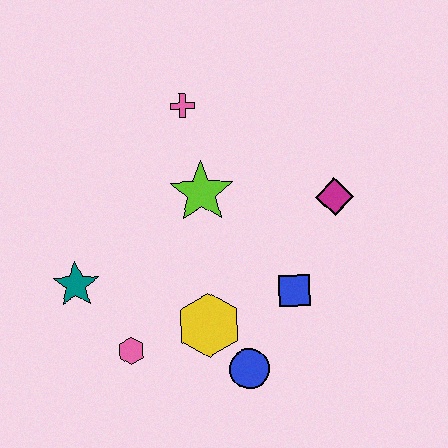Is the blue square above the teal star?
No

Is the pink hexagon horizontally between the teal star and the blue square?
Yes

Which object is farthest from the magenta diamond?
The teal star is farthest from the magenta diamond.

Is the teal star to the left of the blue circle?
Yes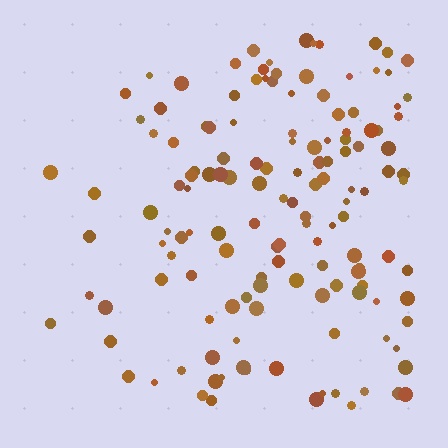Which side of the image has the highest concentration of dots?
The right.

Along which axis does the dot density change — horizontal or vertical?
Horizontal.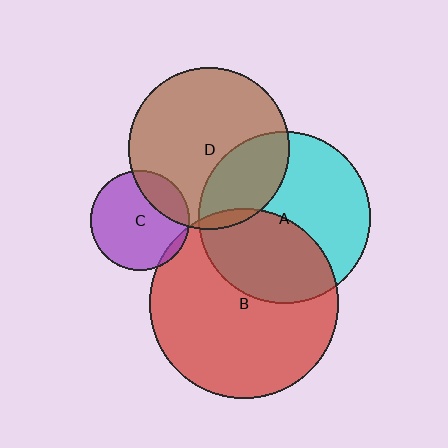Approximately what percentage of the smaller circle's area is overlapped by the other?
Approximately 5%.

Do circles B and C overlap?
Yes.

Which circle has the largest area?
Circle B (red).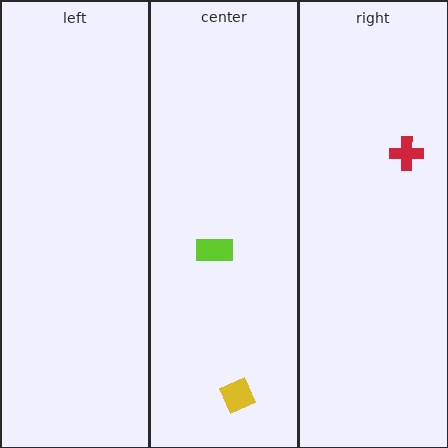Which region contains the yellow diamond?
The center region.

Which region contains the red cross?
The right region.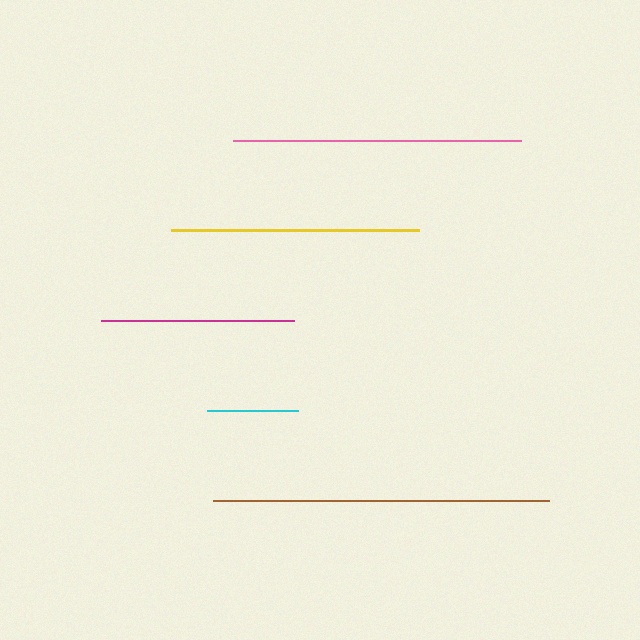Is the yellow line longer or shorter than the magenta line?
The yellow line is longer than the magenta line.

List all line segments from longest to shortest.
From longest to shortest: brown, pink, yellow, magenta, cyan.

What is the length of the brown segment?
The brown segment is approximately 336 pixels long.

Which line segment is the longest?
The brown line is the longest at approximately 336 pixels.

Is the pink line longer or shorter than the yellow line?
The pink line is longer than the yellow line.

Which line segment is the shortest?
The cyan line is the shortest at approximately 91 pixels.